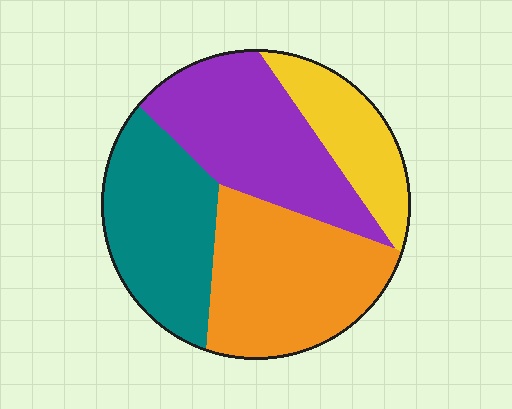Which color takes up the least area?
Yellow, at roughly 15%.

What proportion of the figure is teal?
Teal covers about 25% of the figure.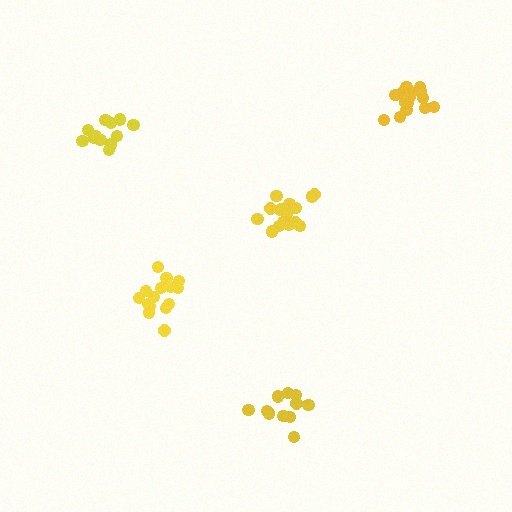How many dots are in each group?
Group 1: 16 dots, Group 2: 12 dots, Group 3: 15 dots, Group 4: 15 dots, Group 5: 11 dots (69 total).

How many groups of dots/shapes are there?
There are 5 groups.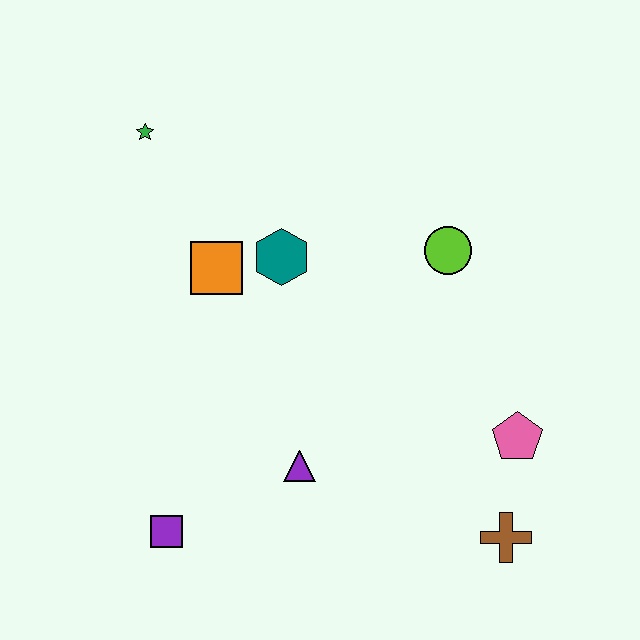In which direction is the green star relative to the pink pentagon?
The green star is to the left of the pink pentagon.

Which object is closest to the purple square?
The purple triangle is closest to the purple square.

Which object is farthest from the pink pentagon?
The green star is farthest from the pink pentagon.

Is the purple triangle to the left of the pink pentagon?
Yes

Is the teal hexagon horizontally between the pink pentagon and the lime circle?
No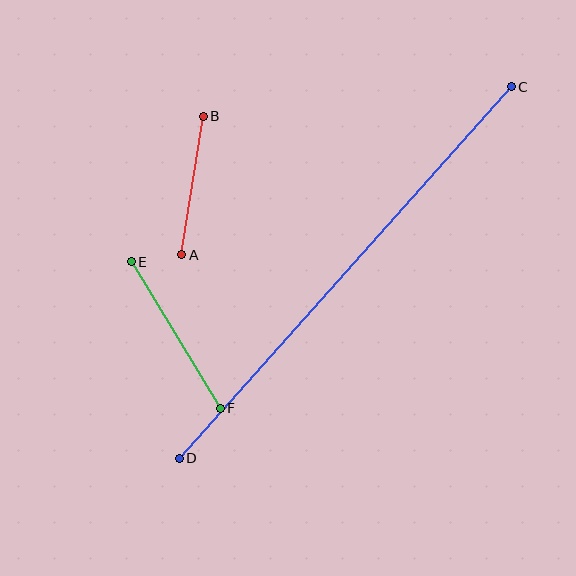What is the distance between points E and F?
The distance is approximately 172 pixels.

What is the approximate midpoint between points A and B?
The midpoint is at approximately (192, 186) pixels.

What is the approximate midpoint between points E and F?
The midpoint is at approximately (176, 335) pixels.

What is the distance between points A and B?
The distance is approximately 140 pixels.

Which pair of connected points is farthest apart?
Points C and D are farthest apart.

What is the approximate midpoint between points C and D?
The midpoint is at approximately (345, 273) pixels.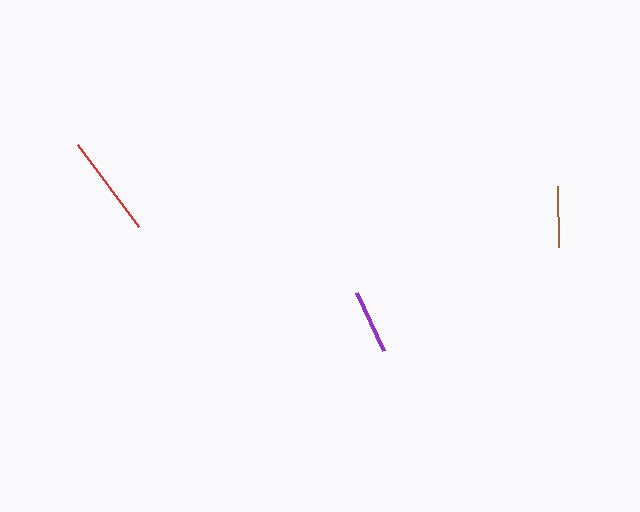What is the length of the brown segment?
The brown segment is approximately 61 pixels long.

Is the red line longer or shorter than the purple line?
The red line is longer than the purple line.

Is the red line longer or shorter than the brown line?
The red line is longer than the brown line.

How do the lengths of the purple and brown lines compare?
The purple and brown lines are approximately the same length.